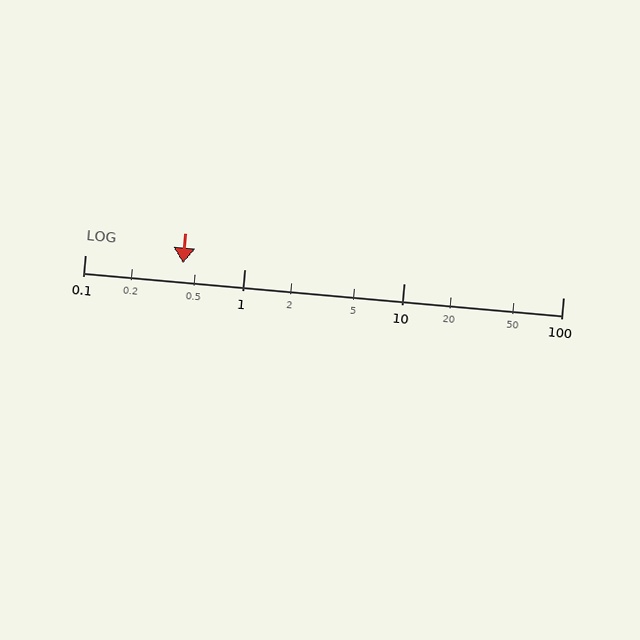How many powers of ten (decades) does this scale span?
The scale spans 3 decades, from 0.1 to 100.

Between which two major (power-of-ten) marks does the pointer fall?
The pointer is between 0.1 and 1.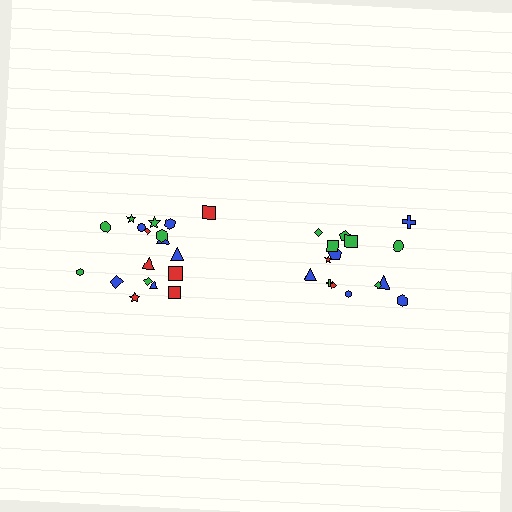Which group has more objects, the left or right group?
The left group.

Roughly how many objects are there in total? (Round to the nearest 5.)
Roughly 35 objects in total.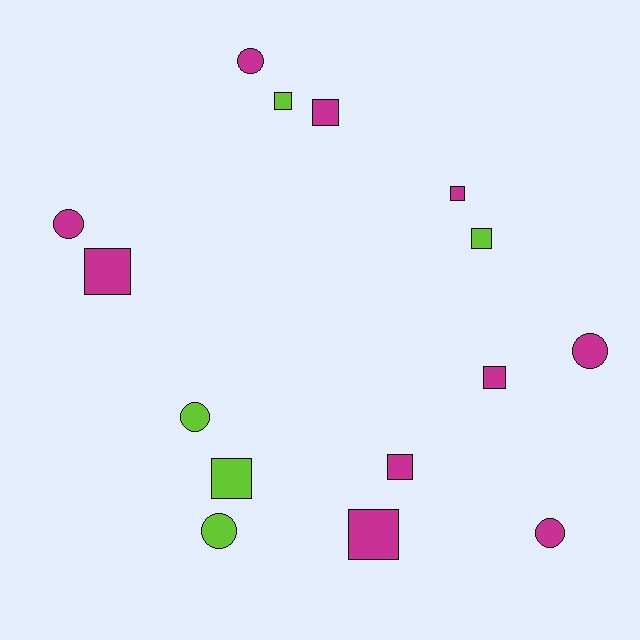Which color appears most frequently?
Magenta, with 10 objects.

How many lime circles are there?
There are 2 lime circles.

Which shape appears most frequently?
Square, with 9 objects.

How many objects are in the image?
There are 15 objects.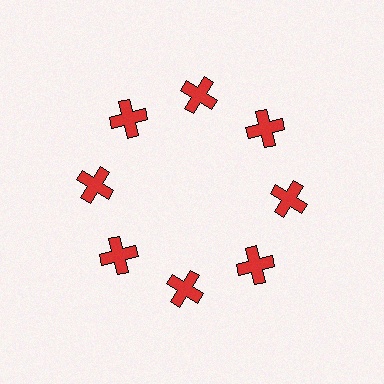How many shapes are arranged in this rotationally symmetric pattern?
There are 8 shapes, arranged in 8 groups of 1.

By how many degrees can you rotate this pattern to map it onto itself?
The pattern maps onto itself every 45 degrees of rotation.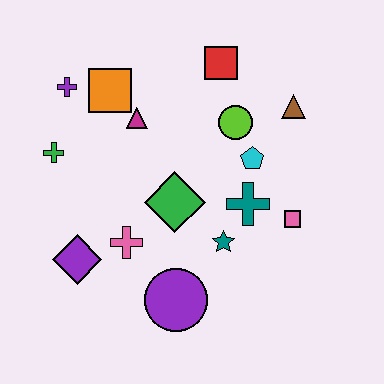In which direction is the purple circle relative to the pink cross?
The purple circle is below the pink cross.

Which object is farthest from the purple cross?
The pink square is farthest from the purple cross.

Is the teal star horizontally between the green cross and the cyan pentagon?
Yes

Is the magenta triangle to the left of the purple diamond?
No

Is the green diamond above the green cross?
No